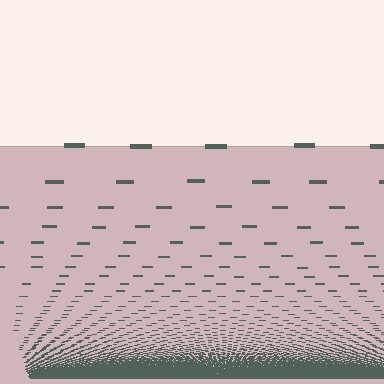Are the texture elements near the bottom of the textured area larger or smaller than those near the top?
Smaller. The gradient is inverted — elements near the bottom are smaller and denser.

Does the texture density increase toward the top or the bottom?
Density increases toward the bottom.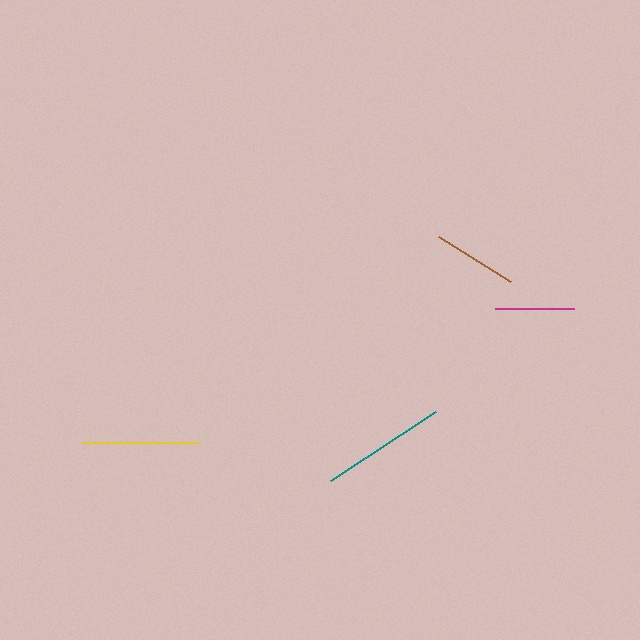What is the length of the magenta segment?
The magenta segment is approximately 78 pixels long.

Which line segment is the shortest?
The magenta line is the shortest at approximately 78 pixels.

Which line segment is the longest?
The teal line is the longest at approximately 125 pixels.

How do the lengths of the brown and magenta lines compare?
The brown and magenta lines are approximately the same length.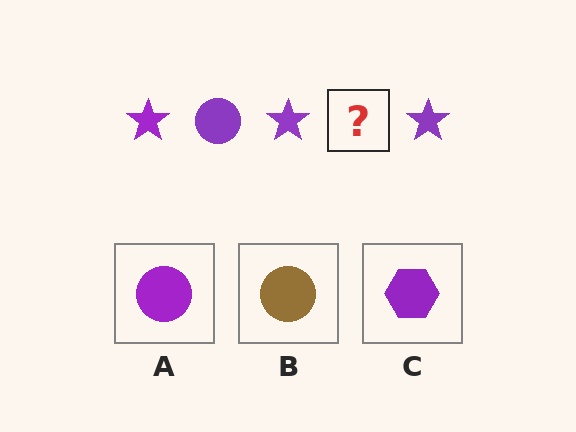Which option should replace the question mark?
Option A.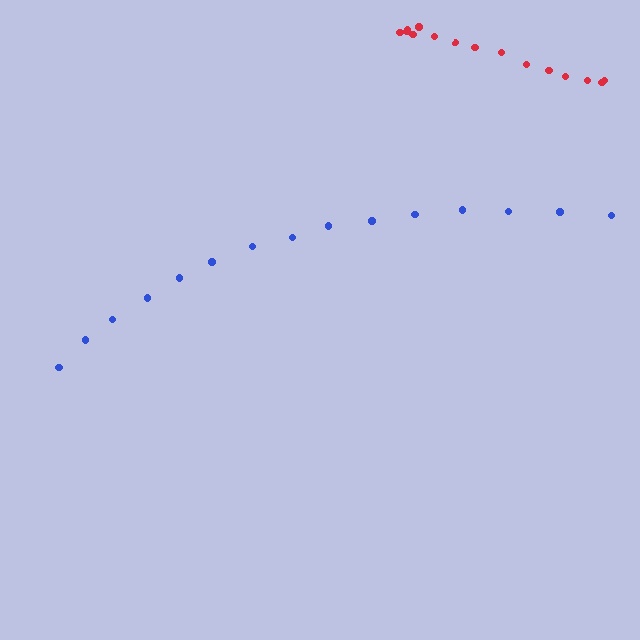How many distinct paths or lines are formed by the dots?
There are 2 distinct paths.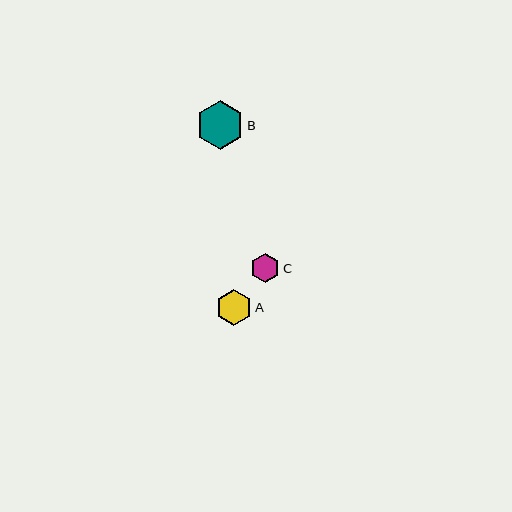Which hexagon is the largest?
Hexagon B is the largest with a size of approximately 48 pixels.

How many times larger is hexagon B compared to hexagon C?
Hexagon B is approximately 1.7 times the size of hexagon C.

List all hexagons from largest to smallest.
From largest to smallest: B, A, C.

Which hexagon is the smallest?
Hexagon C is the smallest with a size of approximately 29 pixels.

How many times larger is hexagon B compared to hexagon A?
Hexagon B is approximately 1.3 times the size of hexagon A.